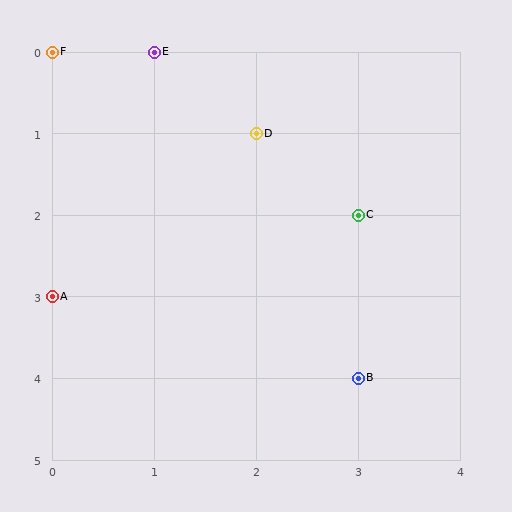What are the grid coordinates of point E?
Point E is at grid coordinates (1, 0).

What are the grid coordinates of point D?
Point D is at grid coordinates (2, 1).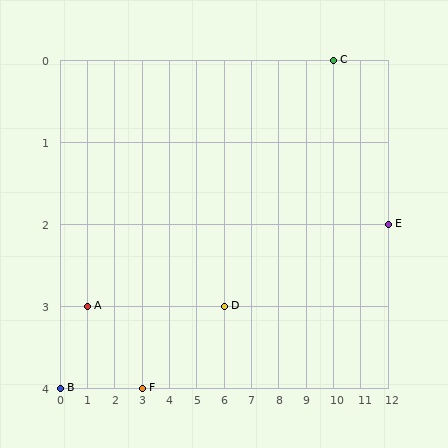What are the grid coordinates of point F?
Point F is at grid coordinates (3, 4).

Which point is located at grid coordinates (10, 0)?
Point C is at (10, 0).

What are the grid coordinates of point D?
Point D is at grid coordinates (6, 3).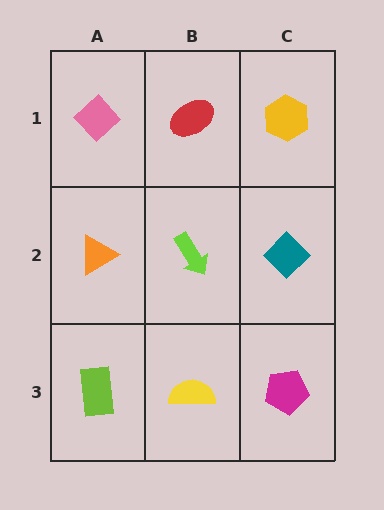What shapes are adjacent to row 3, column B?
A lime arrow (row 2, column B), a lime rectangle (row 3, column A), a magenta pentagon (row 3, column C).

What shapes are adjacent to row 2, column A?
A pink diamond (row 1, column A), a lime rectangle (row 3, column A), a lime arrow (row 2, column B).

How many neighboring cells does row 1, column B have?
3.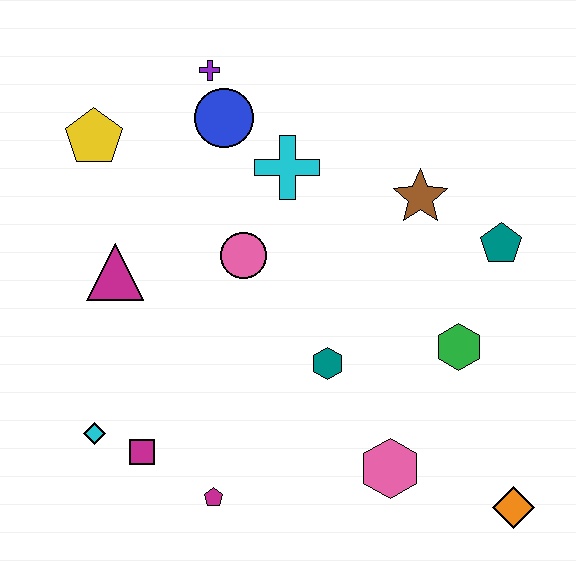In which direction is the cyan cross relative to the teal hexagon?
The cyan cross is above the teal hexagon.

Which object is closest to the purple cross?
The blue circle is closest to the purple cross.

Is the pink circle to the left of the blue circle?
No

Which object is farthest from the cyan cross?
The orange diamond is farthest from the cyan cross.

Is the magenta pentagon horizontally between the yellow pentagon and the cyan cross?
Yes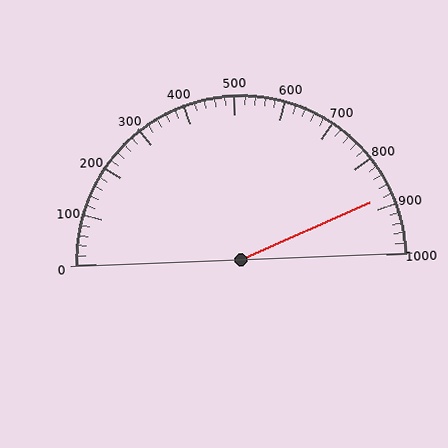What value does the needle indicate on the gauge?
The needle indicates approximately 880.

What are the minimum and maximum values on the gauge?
The gauge ranges from 0 to 1000.